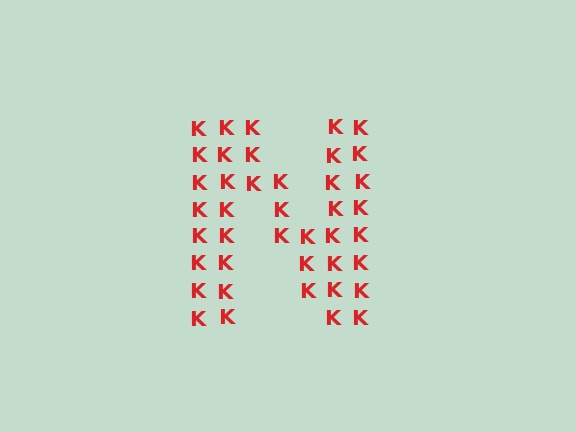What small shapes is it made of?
It is made of small letter K's.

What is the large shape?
The large shape is the letter N.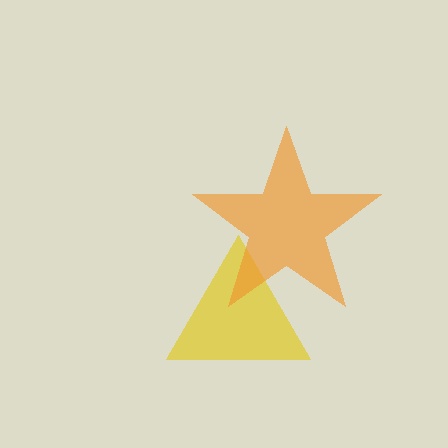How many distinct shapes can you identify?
There are 2 distinct shapes: a yellow triangle, an orange star.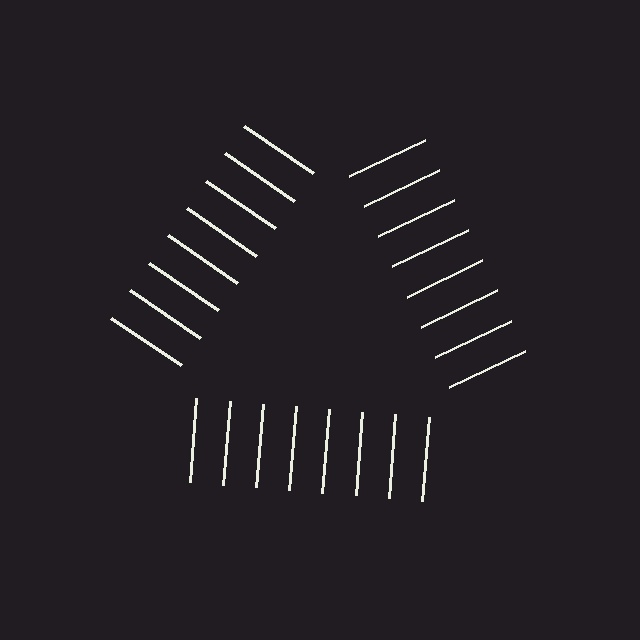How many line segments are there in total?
24 — 8 along each of the 3 edges.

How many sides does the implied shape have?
3 sides — the line-ends trace a triangle.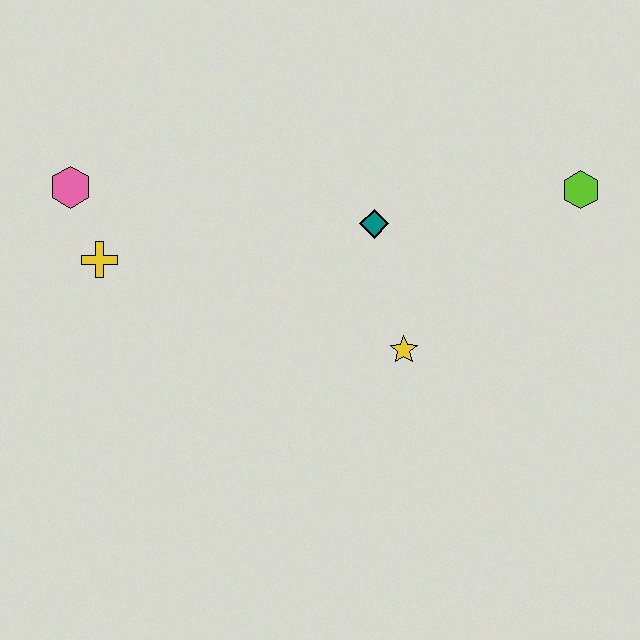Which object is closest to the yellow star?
The teal diamond is closest to the yellow star.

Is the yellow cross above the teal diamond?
No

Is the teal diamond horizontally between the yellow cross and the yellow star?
Yes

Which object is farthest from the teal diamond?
The pink hexagon is farthest from the teal diamond.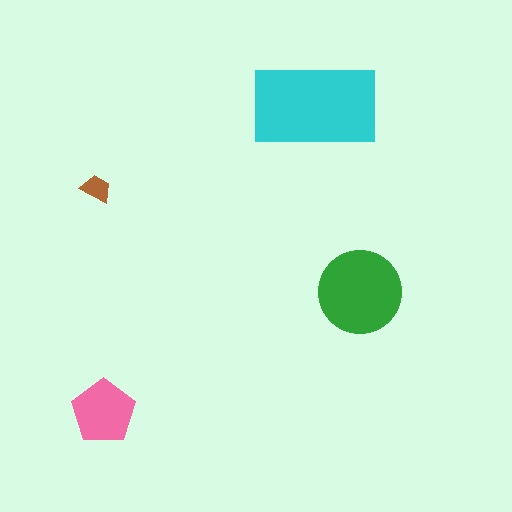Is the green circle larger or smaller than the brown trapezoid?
Larger.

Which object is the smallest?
The brown trapezoid.